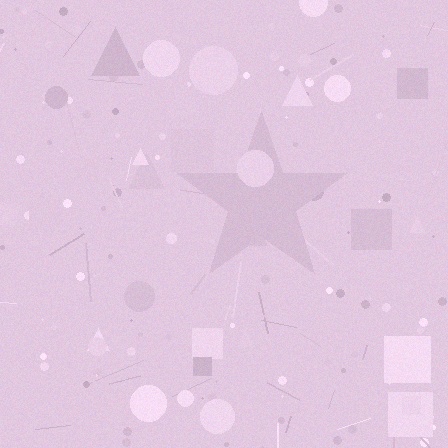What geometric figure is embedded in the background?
A star is embedded in the background.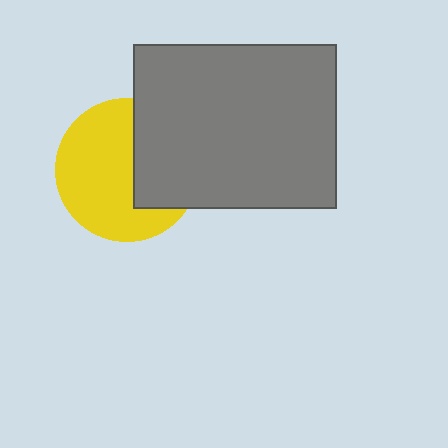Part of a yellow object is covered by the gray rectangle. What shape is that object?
It is a circle.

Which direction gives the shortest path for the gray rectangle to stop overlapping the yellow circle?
Moving right gives the shortest separation.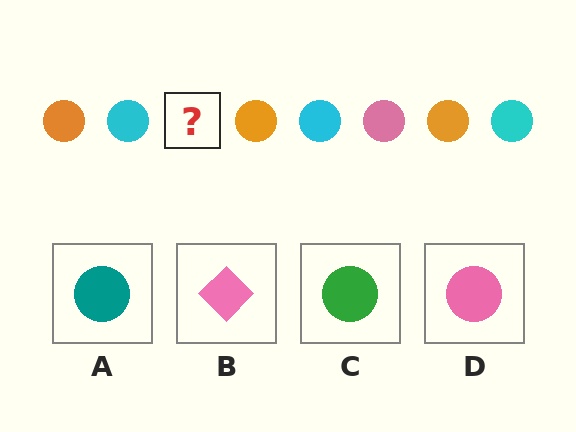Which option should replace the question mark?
Option D.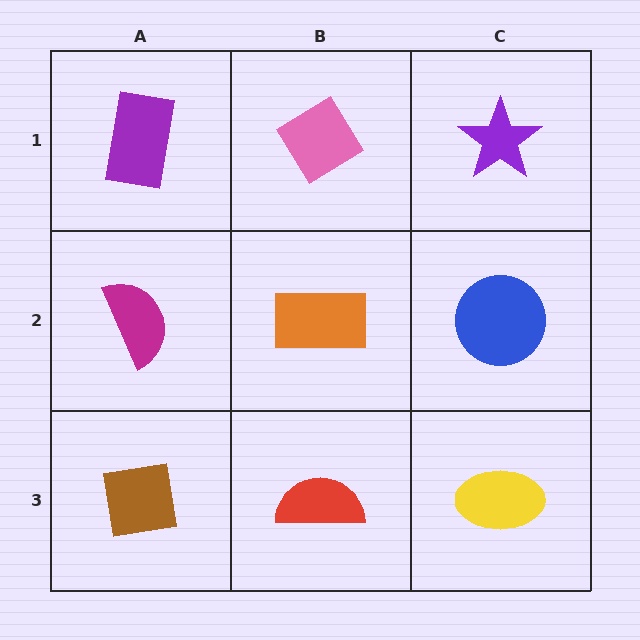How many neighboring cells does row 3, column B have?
3.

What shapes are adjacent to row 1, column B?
An orange rectangle (row 2, column B), a purple rectangle (row 1, column A), a purple star (row 1, column C).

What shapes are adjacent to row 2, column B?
A pink diamond (row 1, column B), a red semicircle (row 3, column B), a magenta semicircle (row 2, column A), a blue circle (row 2, column C).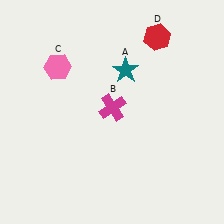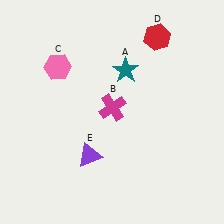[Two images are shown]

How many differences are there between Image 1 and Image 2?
There is 1 difference between the two images.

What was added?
A purple triangle (E) was added in Image 2.